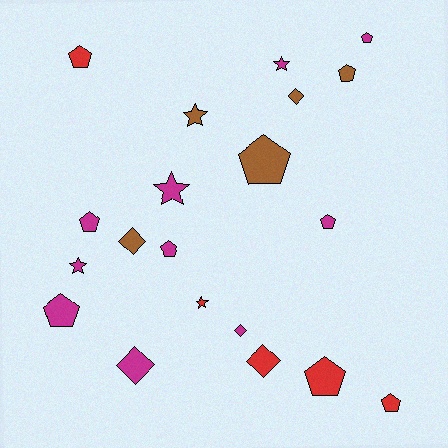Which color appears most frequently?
Magenta, with 10 objects.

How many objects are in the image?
There are 20 objects.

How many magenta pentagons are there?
There are 5 magenta pentagons.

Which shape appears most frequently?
Pentagon, with 10 objects.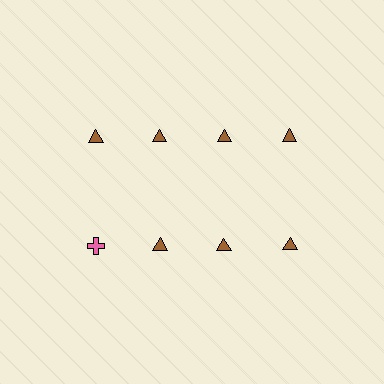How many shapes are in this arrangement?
There are 8 shapes arranged in a grid pattern.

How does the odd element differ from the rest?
It differs in both color (pink instead of brown) and shape (cross instead of triangle).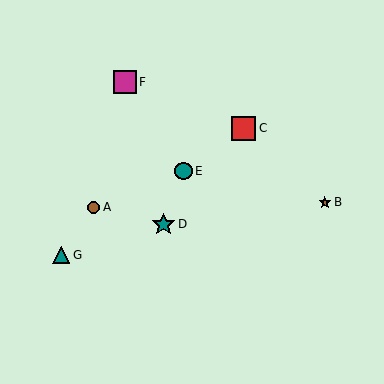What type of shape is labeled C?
Shape C is a red square.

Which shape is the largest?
The red square (labeled C) is the largest.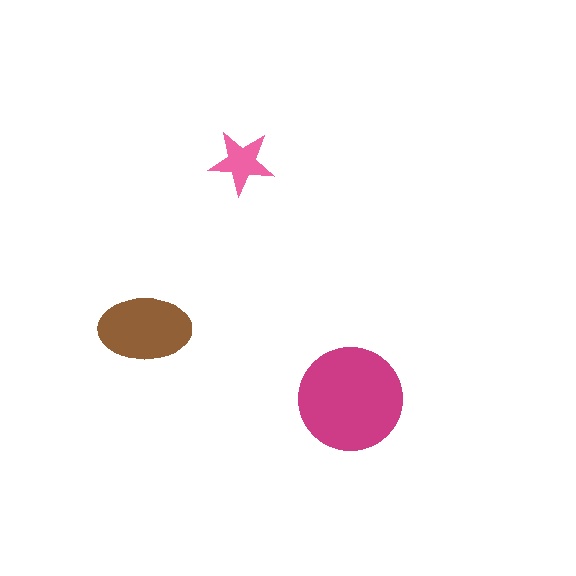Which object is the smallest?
The pink star.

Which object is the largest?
The magenta circle.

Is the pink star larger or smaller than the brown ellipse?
Smaller.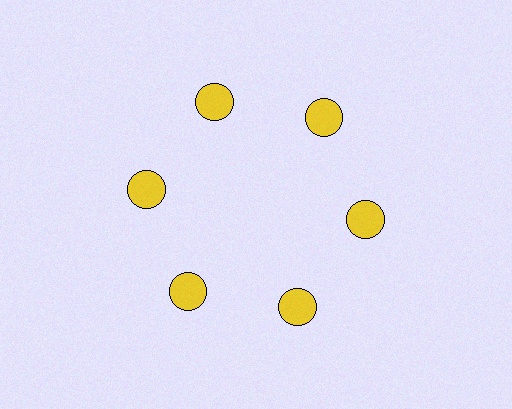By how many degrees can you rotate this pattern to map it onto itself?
The pattern maps onto itself every 60 degrees of rotation.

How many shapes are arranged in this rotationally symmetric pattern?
There are 6 shapes, arranged in 6 groups of 1.